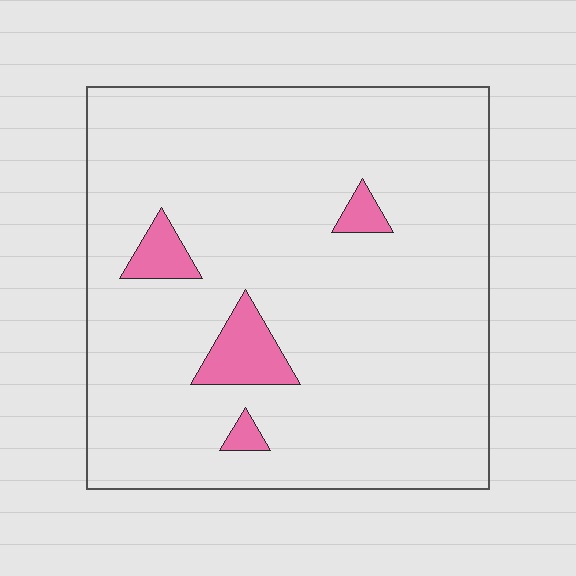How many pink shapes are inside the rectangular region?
4.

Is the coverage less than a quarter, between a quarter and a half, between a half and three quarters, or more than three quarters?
Less than a quarter.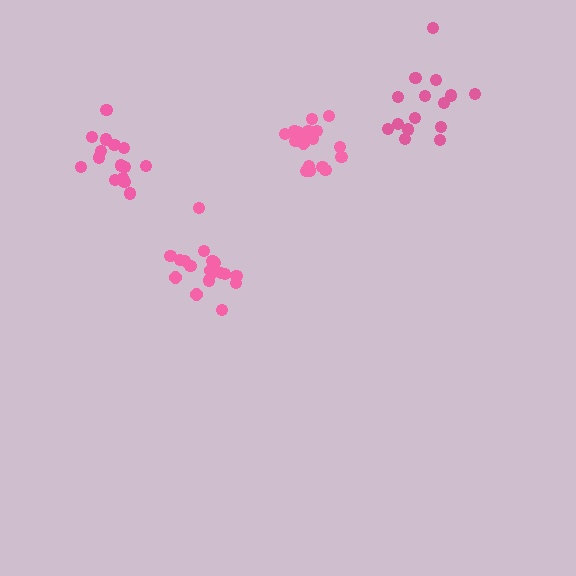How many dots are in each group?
Group 1: 15 dots, Group 2: 15 dots, Group 3: 19 dots, Group 4: 19 dots (68 total).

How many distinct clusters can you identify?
There are 4 distinct clusters.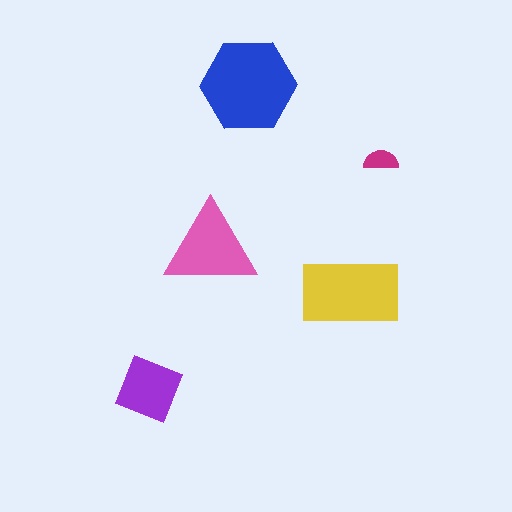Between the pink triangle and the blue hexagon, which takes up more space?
The blue hexagon.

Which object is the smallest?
The magenta semicircle.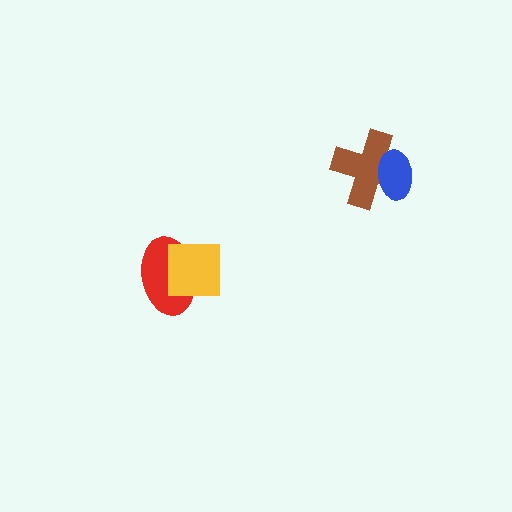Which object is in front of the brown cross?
The blue ellipse is in front of the brown cross.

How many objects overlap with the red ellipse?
1 object overlaps with the red ellipse.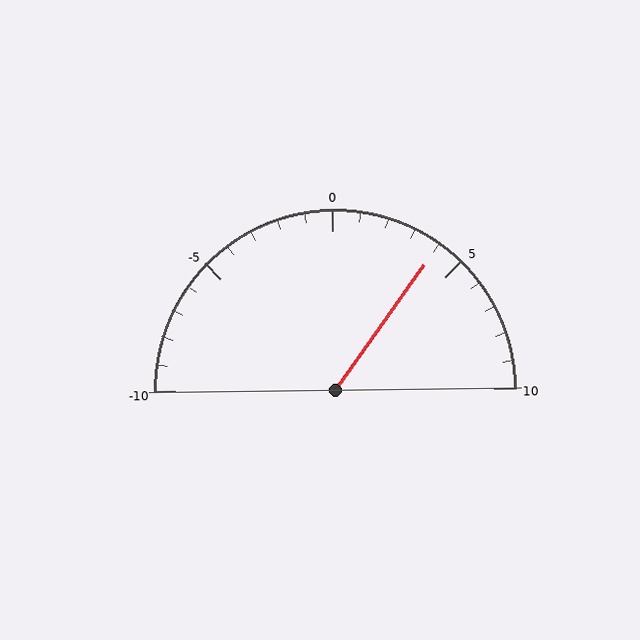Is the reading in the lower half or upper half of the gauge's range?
The reading is in the upper half of the range (-10 to 10).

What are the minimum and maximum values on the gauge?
The gauge ranges from -10 to 10.